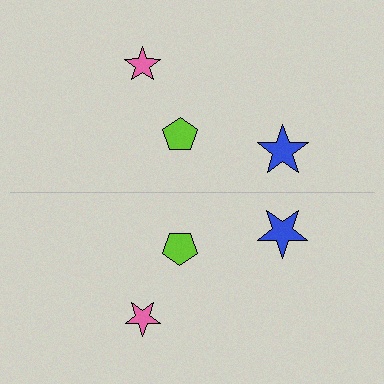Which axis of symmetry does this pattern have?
The pattern has a horizontal axis of symmetry running through the center of the image.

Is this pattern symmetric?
Yes, this pattern has bilateral (reflection) symmetry.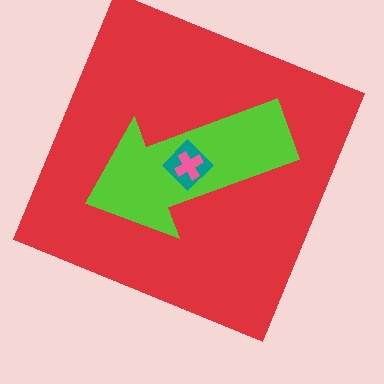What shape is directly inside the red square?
The lime arrow.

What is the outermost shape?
The red square.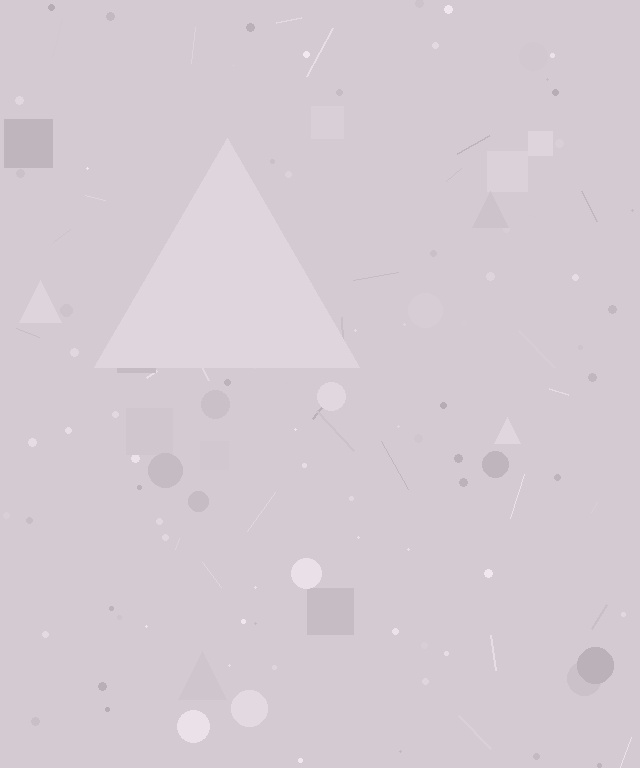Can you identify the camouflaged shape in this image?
The camouflaged shape is a triangle.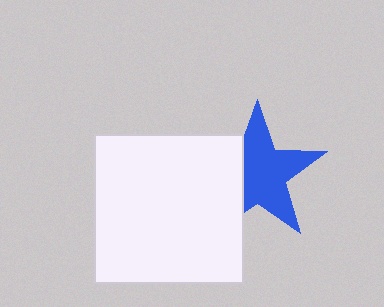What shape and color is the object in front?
The object in front is a white square.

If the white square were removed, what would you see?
You would see the complete blue star.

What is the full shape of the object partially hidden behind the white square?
The partially hidden object is a blue star.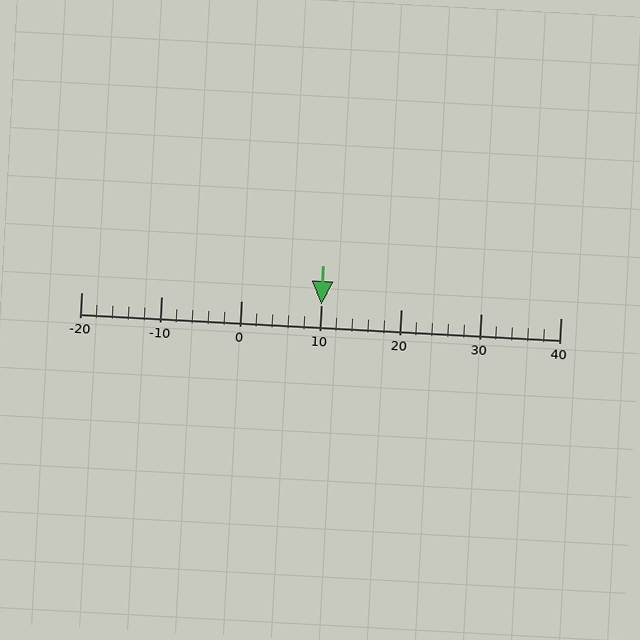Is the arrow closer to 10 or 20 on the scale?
The arrow is closer to 10.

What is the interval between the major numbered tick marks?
The major tick marks are spaced 10 units apart.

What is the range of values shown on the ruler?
The ruler shows values from -20 to 40.